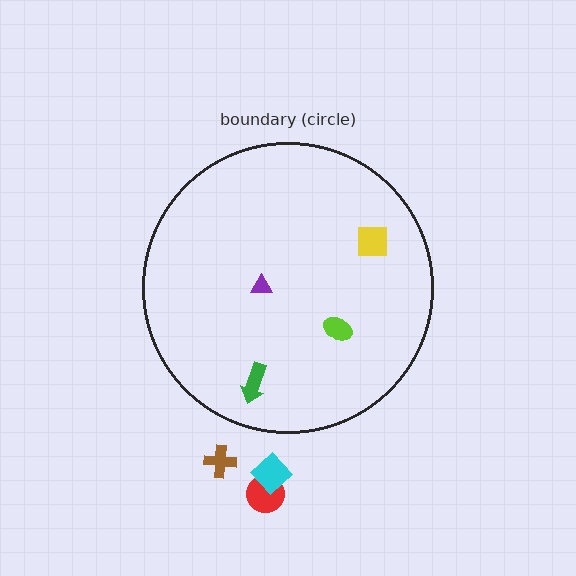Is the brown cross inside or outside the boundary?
Outside.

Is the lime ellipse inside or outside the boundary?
Inside.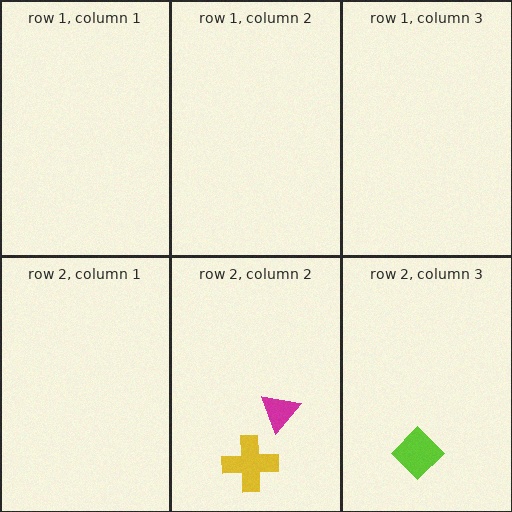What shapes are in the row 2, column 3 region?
The lime diamond.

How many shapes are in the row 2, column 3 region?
1.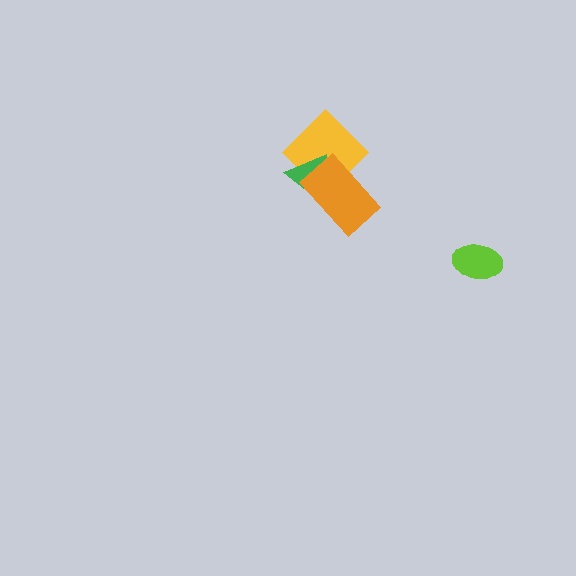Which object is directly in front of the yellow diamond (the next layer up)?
The green triangle is directly in front of the yellow diamond.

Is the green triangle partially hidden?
Yes, it is partially covered by another shape.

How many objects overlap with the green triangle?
2 objects overlap with the green triangle.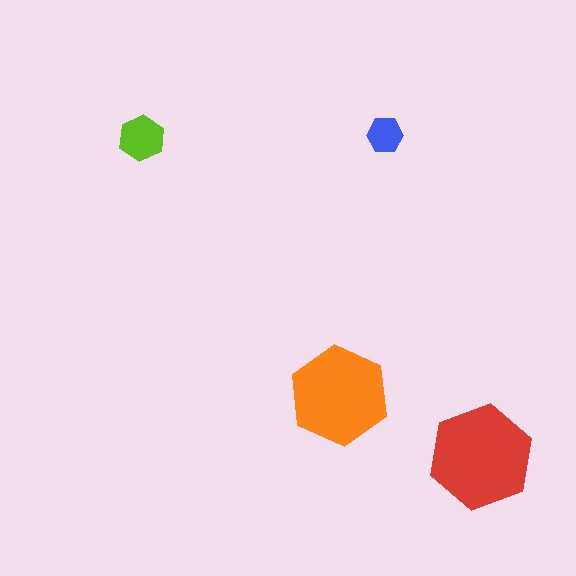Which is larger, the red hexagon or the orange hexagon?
The red one.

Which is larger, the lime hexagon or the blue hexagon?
The lime one.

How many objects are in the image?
There are 4 objects in the image.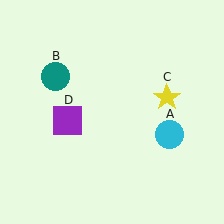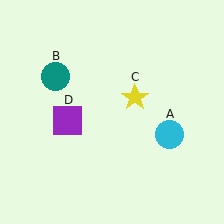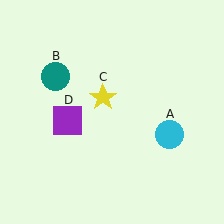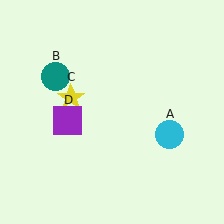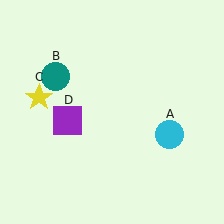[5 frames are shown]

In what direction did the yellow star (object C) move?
The yellow star (object C) moved left.